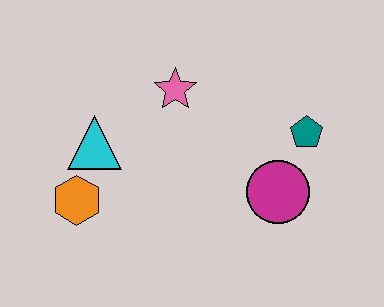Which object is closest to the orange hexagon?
The cyan triangle is closest to the orange hexagon.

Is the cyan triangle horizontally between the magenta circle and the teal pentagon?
No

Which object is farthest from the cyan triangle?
The teal pentagon is farthest from the cyan triangle.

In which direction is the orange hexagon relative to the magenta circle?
The orange hexagon is to the left of the magenta circle.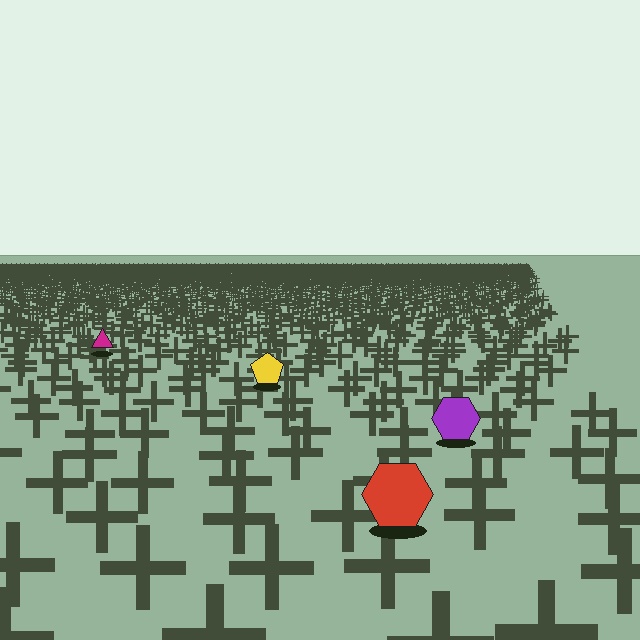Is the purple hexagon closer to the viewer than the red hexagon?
No. The red hexagon is closer — you can tell from the texture gradient: the ground texture is coarser near it.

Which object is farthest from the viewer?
The magenta triangle is farthest from the viewer. It appears smaller and the ground texture around it is denser.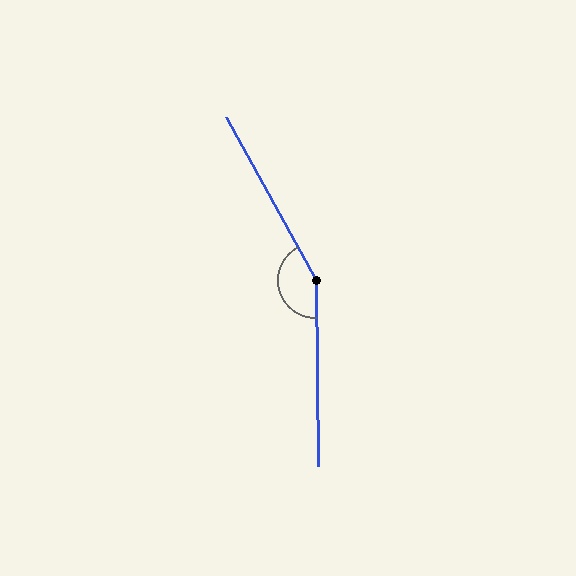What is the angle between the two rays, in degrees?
Approximately 152 degrees.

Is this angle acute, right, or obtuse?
It is obtuse.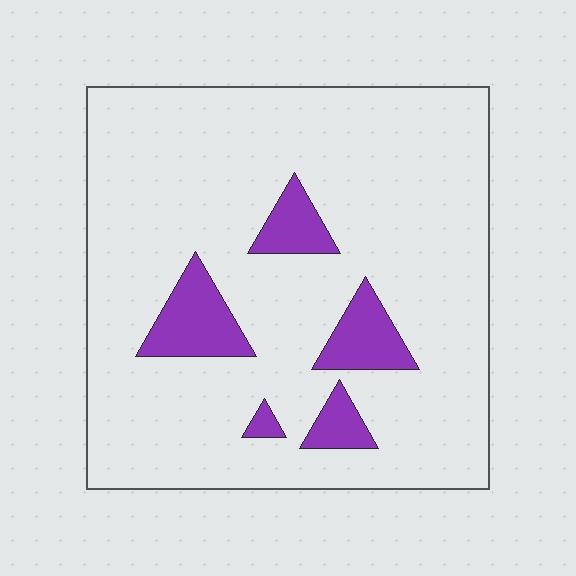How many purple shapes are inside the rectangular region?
5.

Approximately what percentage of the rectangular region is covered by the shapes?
Approximately 10%.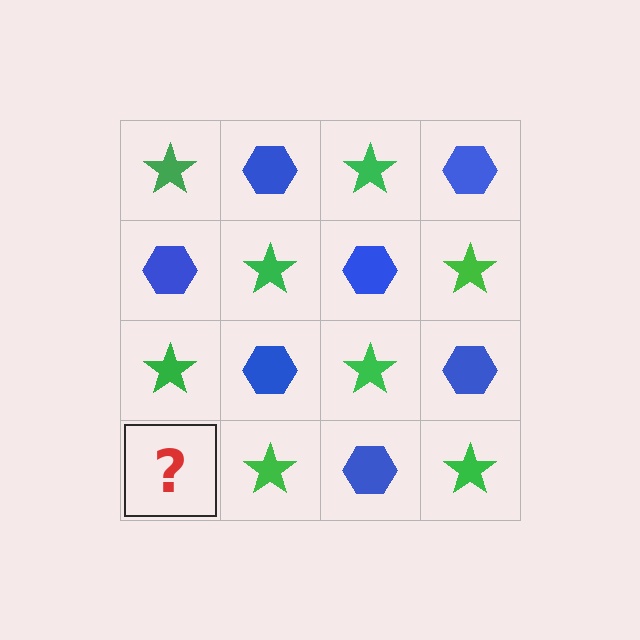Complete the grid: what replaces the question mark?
The question mark should be replaced with a blue hexagon.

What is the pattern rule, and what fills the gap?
The rule is that it alternates green star and blue hexagon in a checkerboard pattern. The gap should be filled with a blue hexagon.